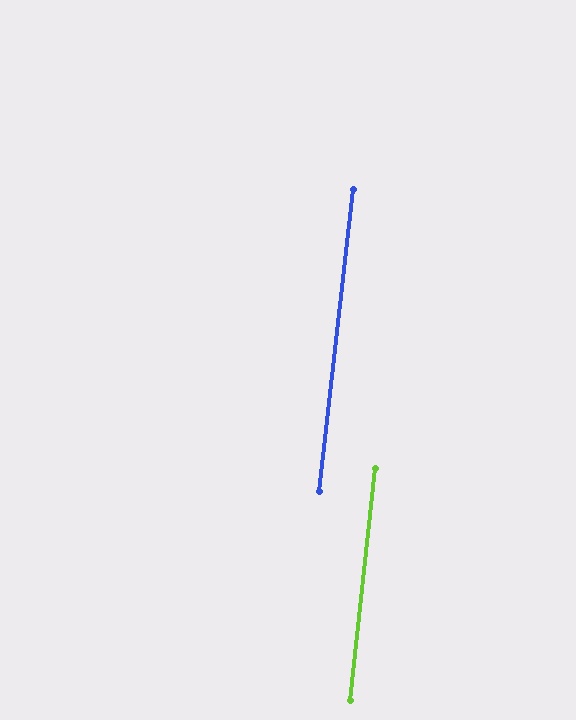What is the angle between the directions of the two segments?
Approximately 0 degrees.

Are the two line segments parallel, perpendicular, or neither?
Parallel — their directions differ by only 0.4°.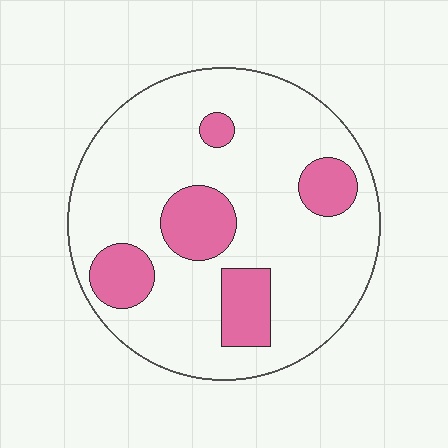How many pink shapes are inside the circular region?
5.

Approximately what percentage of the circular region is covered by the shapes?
Approximately 20%.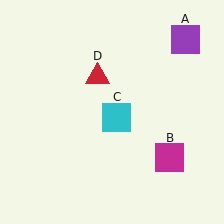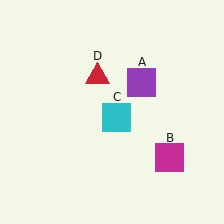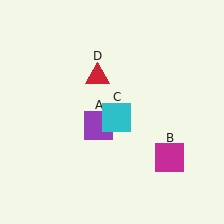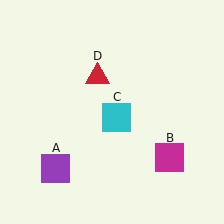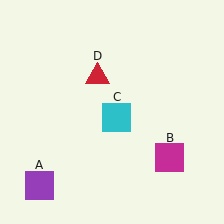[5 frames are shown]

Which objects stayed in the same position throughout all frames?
Magenta square (object B) and cyan square (object C) and red triangle (object D) remained stationary.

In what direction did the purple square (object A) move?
The purple square (object A) moved down and to the left.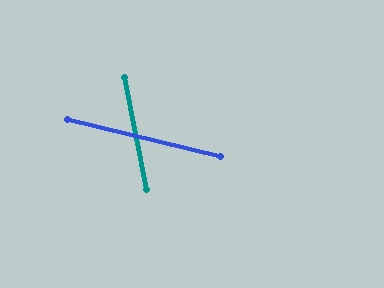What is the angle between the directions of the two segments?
Approximately 65 degrees.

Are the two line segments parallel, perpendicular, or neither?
Neither parallel nor perpendicular — they differ by about 65°.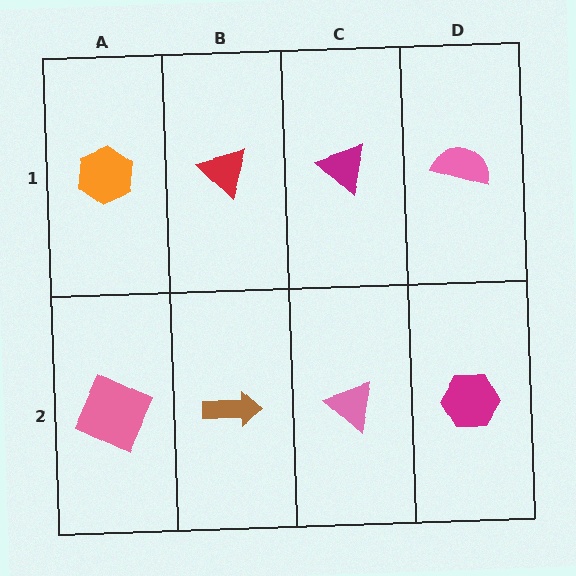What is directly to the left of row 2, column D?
A pink triangle.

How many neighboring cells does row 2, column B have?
3.